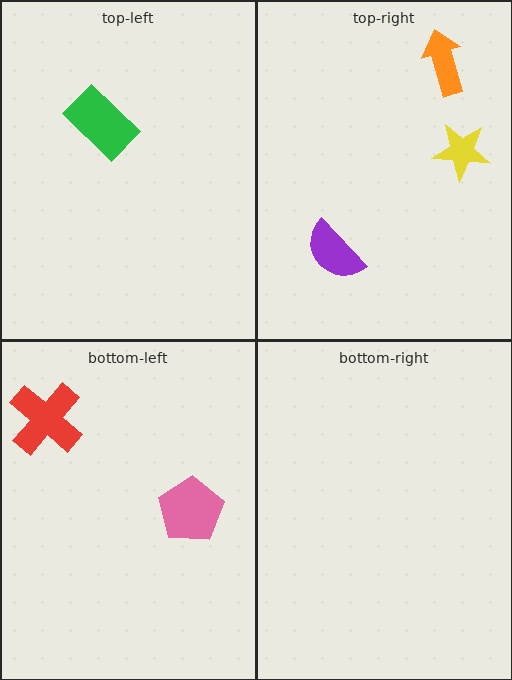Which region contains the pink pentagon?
The bottom-left region.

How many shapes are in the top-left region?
1.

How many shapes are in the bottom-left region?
2.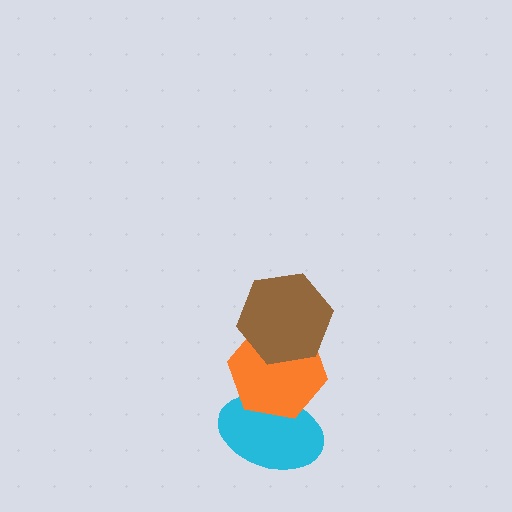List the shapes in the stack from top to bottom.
From top to bottom: the brown hexagon, the orange hexagon, the cyan ellipse.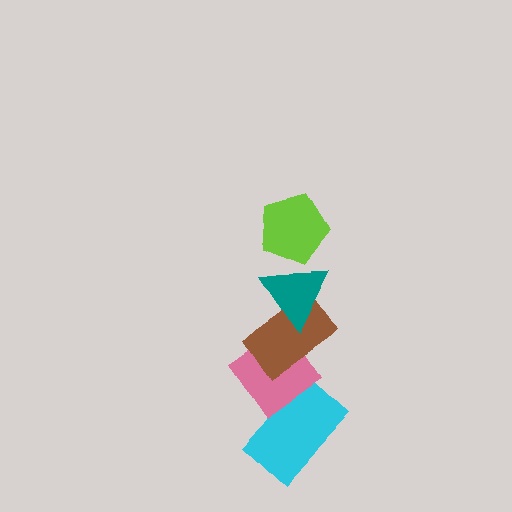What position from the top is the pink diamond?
The pink diamond is 4th from the top.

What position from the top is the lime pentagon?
The lime pentagon is 1st from the top.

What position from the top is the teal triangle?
The teal triangle is 2nd from the top.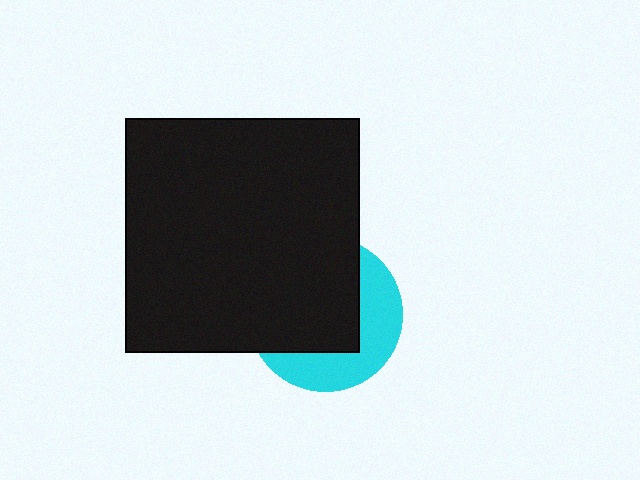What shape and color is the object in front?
The object in front is a black square.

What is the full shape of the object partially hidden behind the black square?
The partially hidden object is a cyan circle.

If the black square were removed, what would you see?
You would see the complete cyan circle.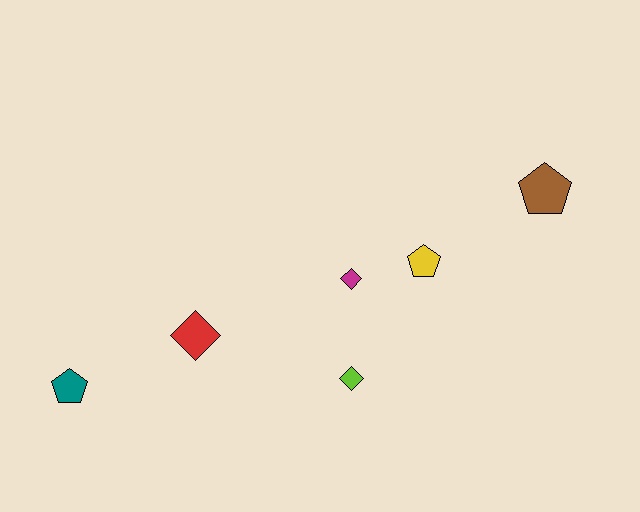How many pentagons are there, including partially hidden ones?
There are 3 pentagons.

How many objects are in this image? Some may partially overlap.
There are 6 objects.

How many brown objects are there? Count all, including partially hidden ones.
There is 1 brown object.